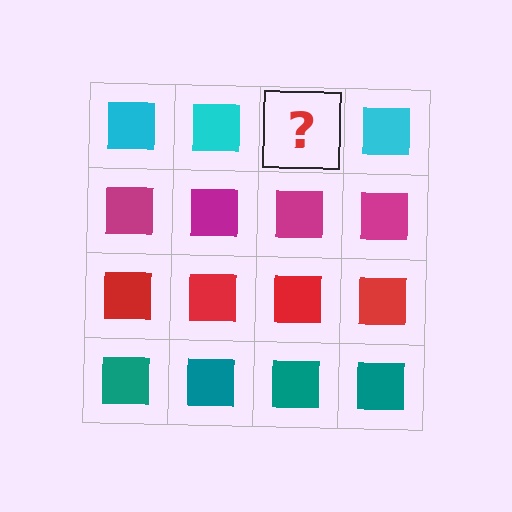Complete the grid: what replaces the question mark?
The question mark should be replaced with a cyan square.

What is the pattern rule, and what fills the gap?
The rule is that each row has a consistent color. The gap should be filled with a cyan square.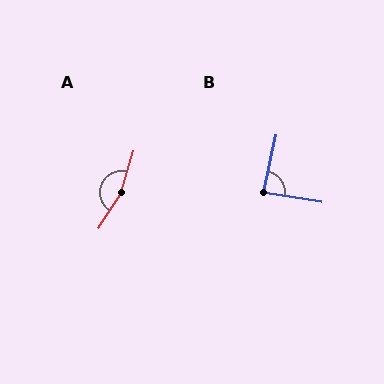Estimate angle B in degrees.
Approximately 87 degrees.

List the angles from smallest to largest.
B (87°), A (164°).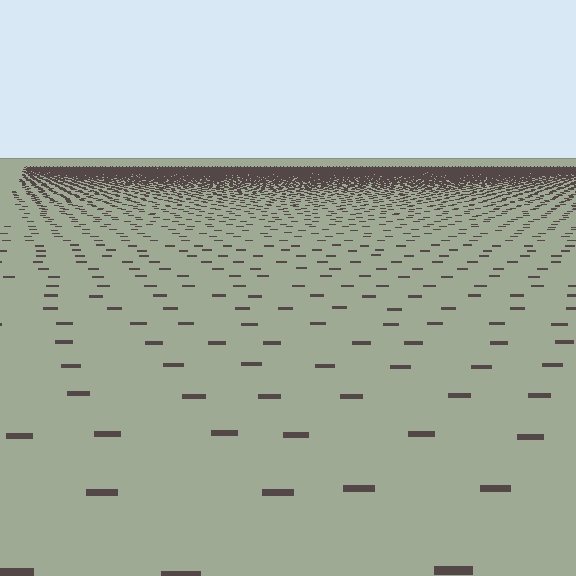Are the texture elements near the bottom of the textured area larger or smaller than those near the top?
Larger. Near the bottom, elements are closer to the viewer and appear at a bigger on-screen size.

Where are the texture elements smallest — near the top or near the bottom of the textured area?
Near the top.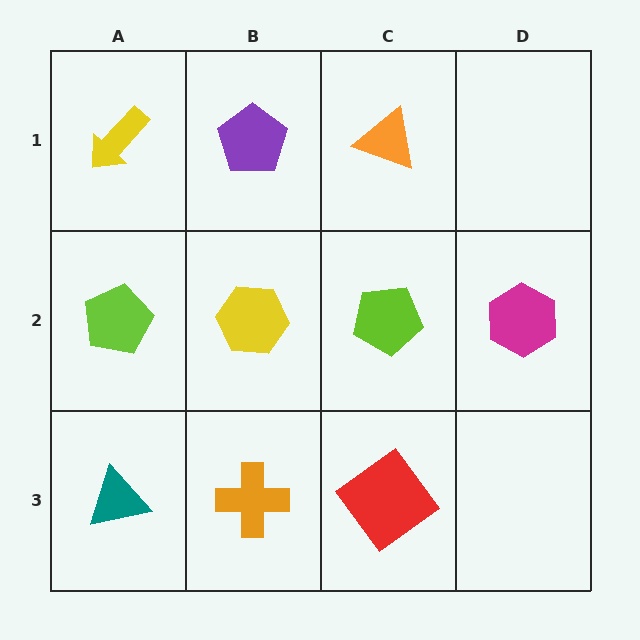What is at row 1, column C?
An orange triangle.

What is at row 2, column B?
A yellow hexagon.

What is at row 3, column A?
A teal triangle.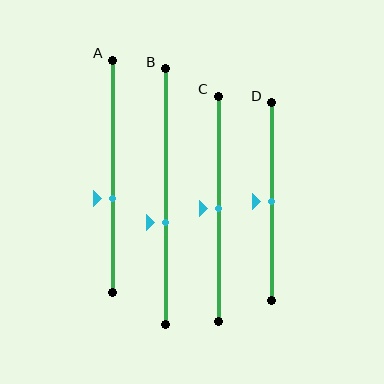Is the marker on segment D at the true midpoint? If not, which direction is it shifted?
Yes, the marker on segment D is at the true midpoint.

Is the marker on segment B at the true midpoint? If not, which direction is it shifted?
No, the marker on segment B is shifted downward by about 10% of the segment length.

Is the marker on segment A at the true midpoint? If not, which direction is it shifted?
No, the marker on segment A is shifted downward by about 9% of the segment length.